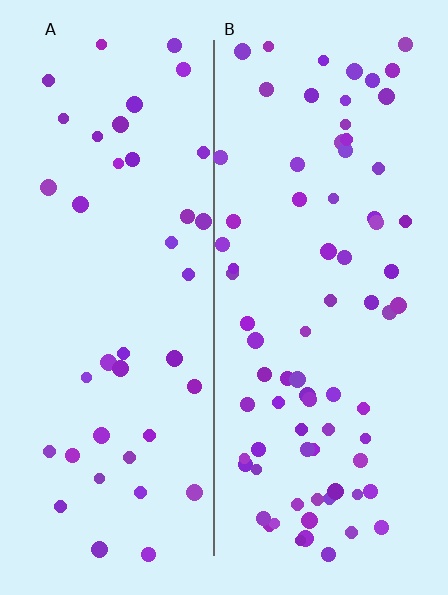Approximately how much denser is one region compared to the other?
Approximately 1.9× — region B over region A.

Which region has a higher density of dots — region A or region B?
B (the right).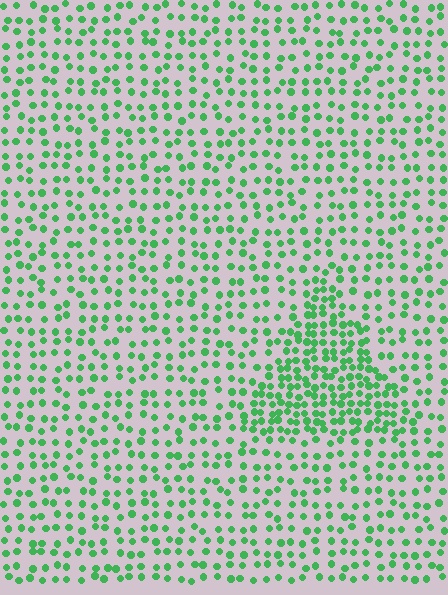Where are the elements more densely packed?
The elements are more densely packed inside the triangle boundary.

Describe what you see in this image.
The image contains small green elements arranged at two different densities. A triangle-shaped region is visible where the elements are more densely packed than the surrounding area.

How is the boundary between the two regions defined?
The boundary is defined by a change in element density (approximately 2.0x ratio). All elements are the same color, size, and shape.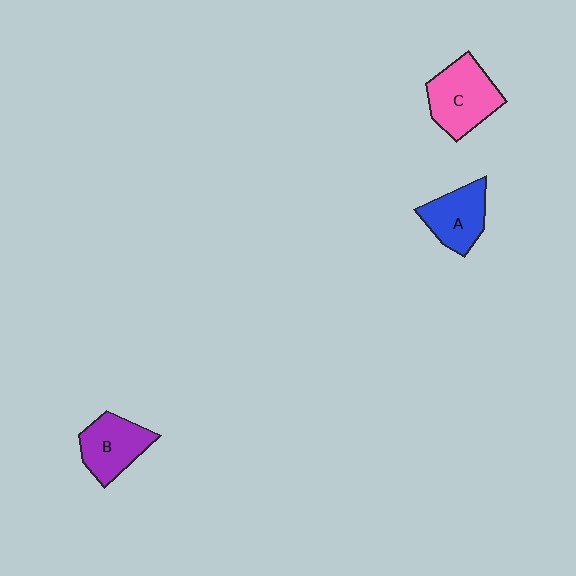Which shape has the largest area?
Shape C (pink).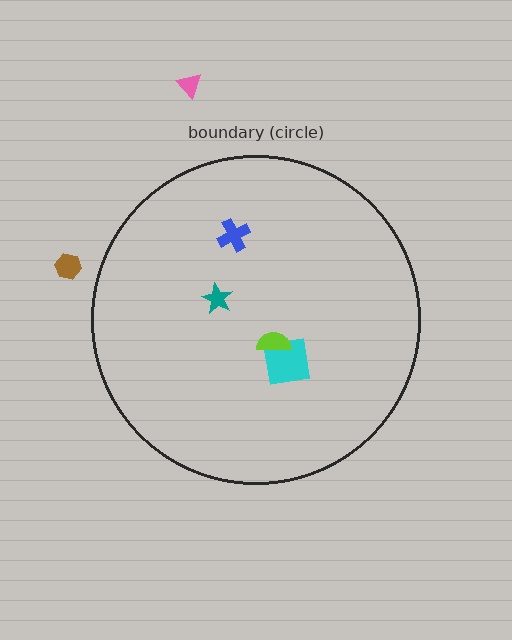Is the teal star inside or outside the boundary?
Inside.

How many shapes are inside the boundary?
4 inside, 2 outside.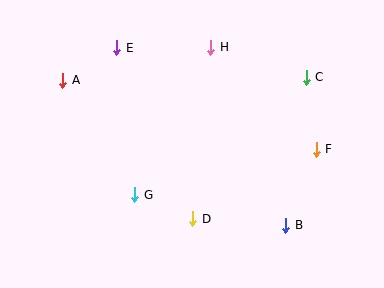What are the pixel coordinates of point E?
Point E is at (117, 48).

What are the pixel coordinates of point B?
Point B is at (286, 225).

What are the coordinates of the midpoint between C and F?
The midpoint between C and F is at (311, 113).